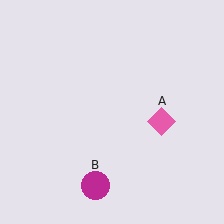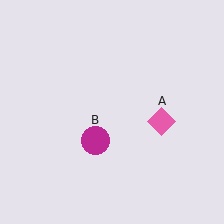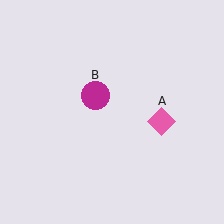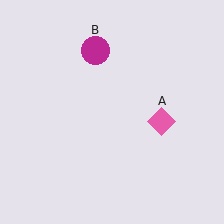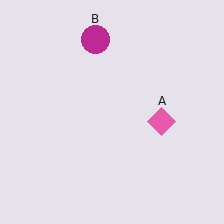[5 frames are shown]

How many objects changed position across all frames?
1 object changed position: magenta circle (object B).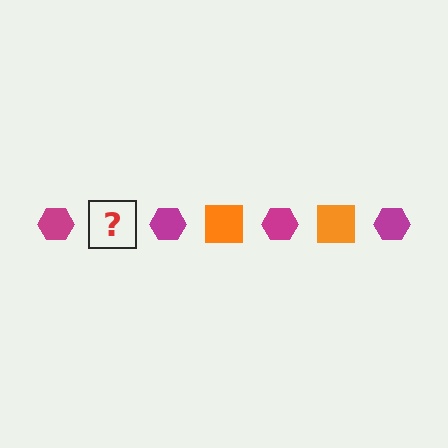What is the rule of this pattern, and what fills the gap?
The rule is that the pattern alternates between magenta hexagon and orange square. The gap should be filled with an orange square.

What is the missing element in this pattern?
The missing element is an orange square.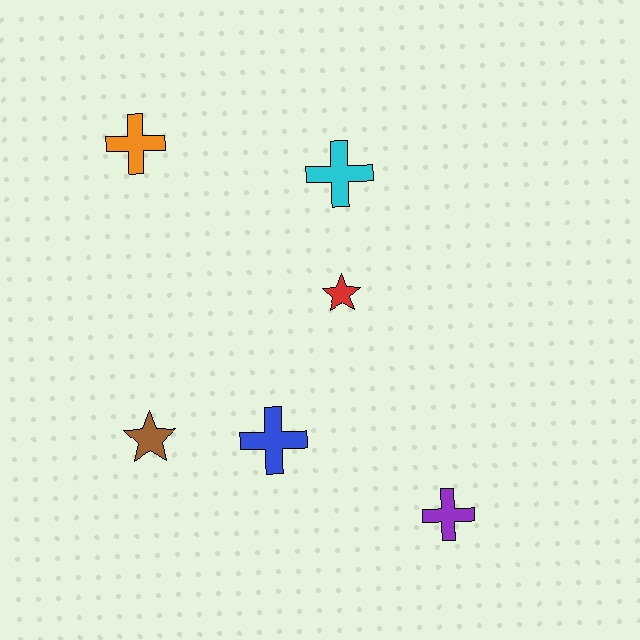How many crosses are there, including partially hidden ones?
There are 4 crosses.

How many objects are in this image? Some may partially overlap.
There are 6 objects.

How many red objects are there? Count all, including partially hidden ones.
There is 1 red object.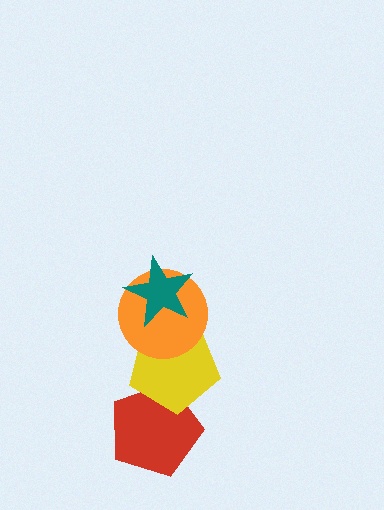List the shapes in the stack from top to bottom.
From top to bottom: the teal star, the orange circle, the yellow pentagon, the red pentagon.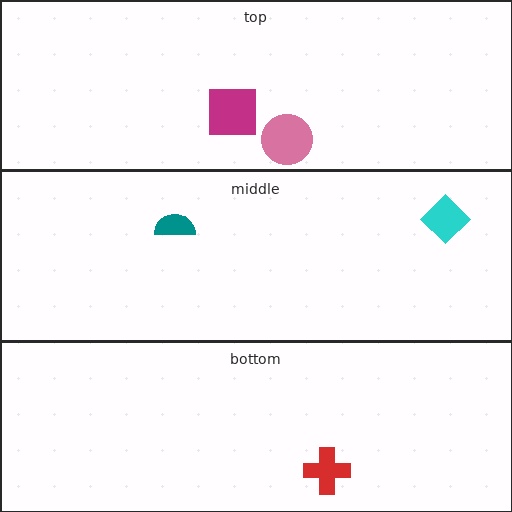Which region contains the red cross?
The bottom region.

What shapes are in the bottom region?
The red cross.